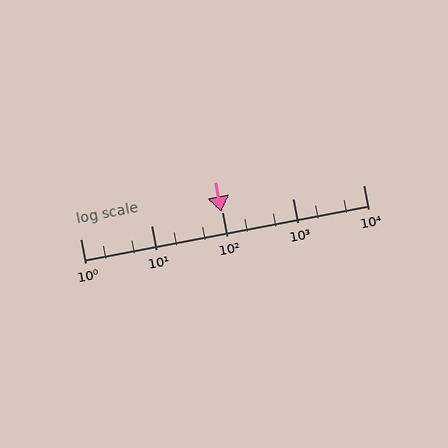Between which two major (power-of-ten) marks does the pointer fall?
The pointer is between 10 and 100.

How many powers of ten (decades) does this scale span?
The scale spans 4 decades, from 1 to 10000.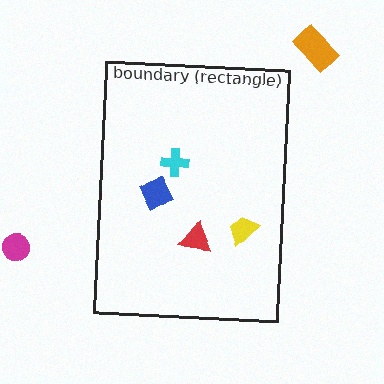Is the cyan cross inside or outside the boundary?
Inside.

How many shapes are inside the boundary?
4 inside, 2 outside.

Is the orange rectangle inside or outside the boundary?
Outside.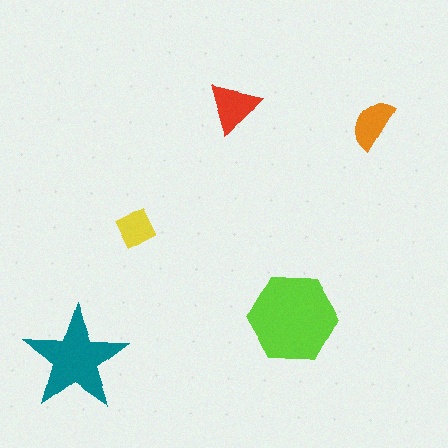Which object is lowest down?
The teal star is bottommost.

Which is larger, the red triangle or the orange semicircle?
The red triangle.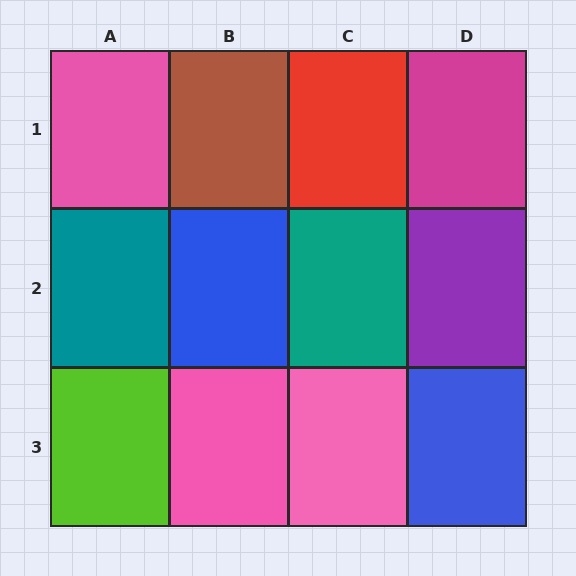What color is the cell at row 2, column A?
Teal.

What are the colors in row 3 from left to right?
Lime, pink, pink, blue.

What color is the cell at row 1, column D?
Magenta.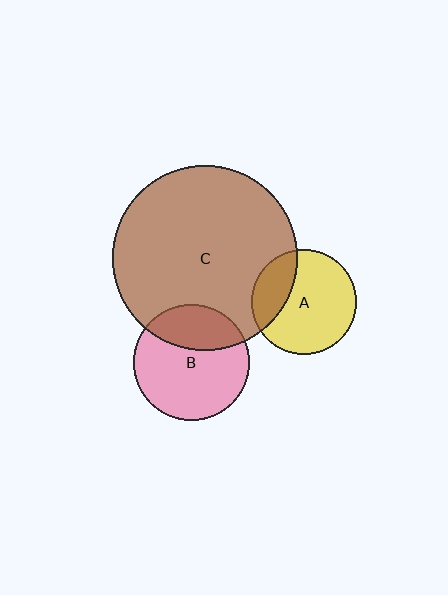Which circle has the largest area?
Circle C (brown).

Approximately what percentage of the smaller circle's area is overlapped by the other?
Approximately 30%.